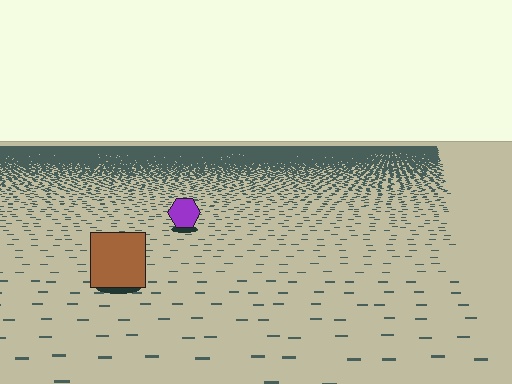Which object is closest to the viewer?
The brown square is closest. The texture marks near it are larger and more spread out.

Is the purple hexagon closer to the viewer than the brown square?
No. The brown square is closer — you can tell from the texture gradient: the ground texture is coarser near it.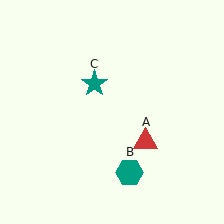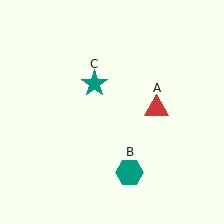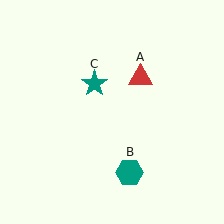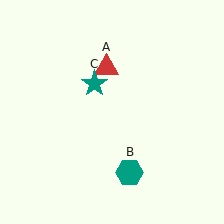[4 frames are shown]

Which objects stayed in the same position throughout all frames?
Teal hexagon (object B) and teal star (object C) remained stationary.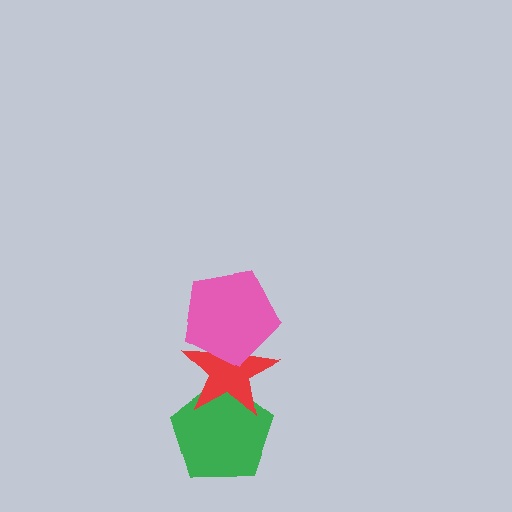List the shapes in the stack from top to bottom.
From top to bottom: the pink pentagon, the red star, the green pentagon.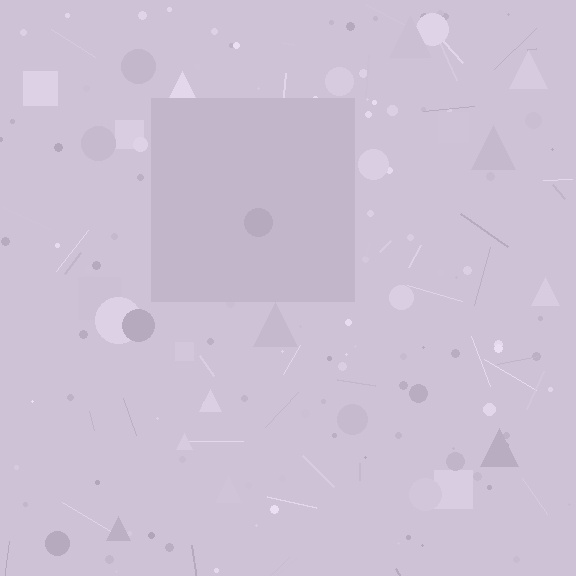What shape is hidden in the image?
A square is hidden in the image.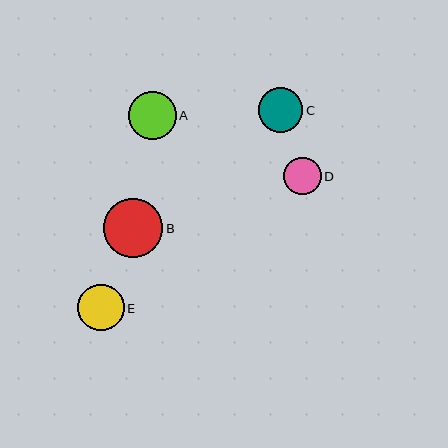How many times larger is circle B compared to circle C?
Circle B is approximately 1.3 times the size of circle C.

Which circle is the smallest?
Circle D is the smallest with a size of approximately 38 pixels.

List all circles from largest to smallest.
From largest to smallest: B, A, E, C, D.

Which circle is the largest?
Circle B is the largest with a size of approximately 59 pixels.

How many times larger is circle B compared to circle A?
Circle B is approximately 1.2 times the size of circle A.